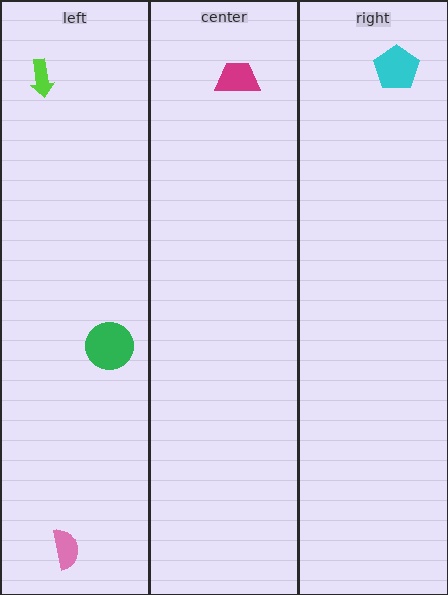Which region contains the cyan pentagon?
The right region.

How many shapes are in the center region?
1.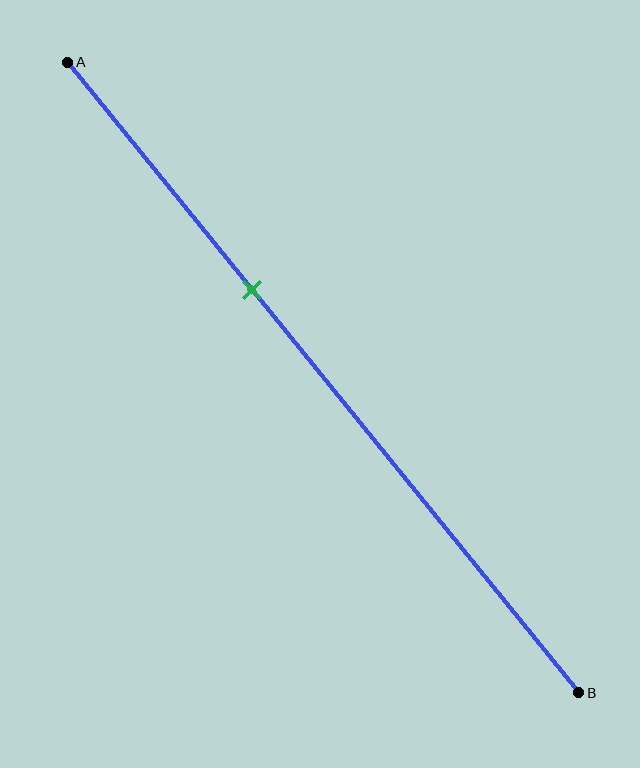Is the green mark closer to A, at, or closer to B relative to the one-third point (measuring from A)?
The green mark is approximately at the one-third point of segment AB.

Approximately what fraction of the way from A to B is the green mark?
The green mark is approximately 35% of the way from A to B.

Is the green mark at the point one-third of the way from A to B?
Yes, the mark is approximately at the one-third point.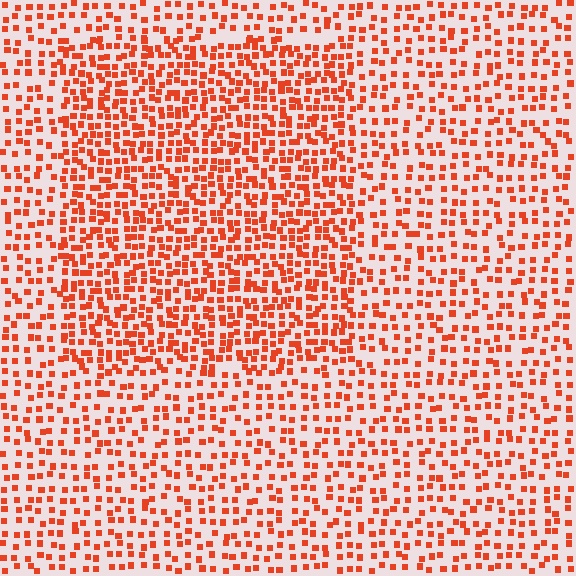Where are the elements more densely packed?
The elements are more densely packed inside the rectangle boundary.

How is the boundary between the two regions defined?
The boundary is defined by a change in element density (approximately 1.8x ratio). All elements are the same color, size, and shape.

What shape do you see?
I see a rectangle.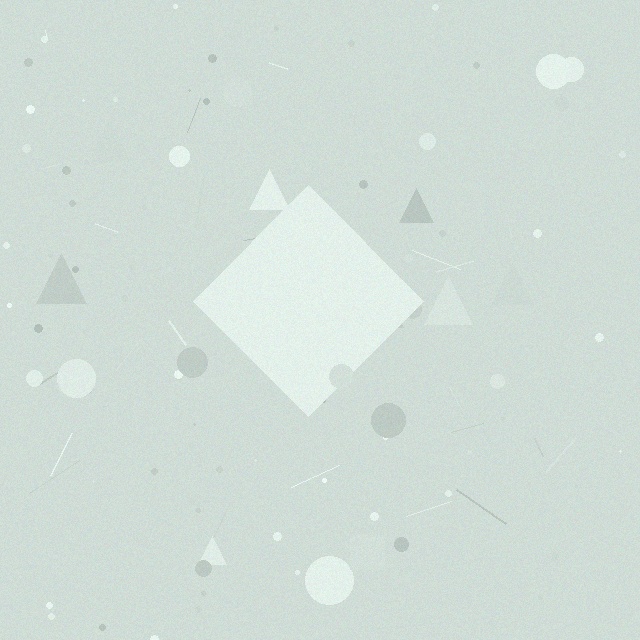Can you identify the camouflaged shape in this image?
The camouflaged shape is a diamond.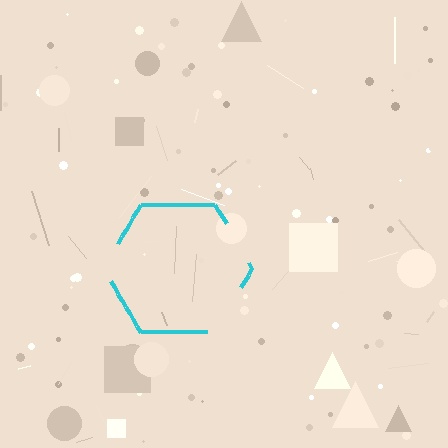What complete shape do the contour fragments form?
The contour fragments form a hexagon.